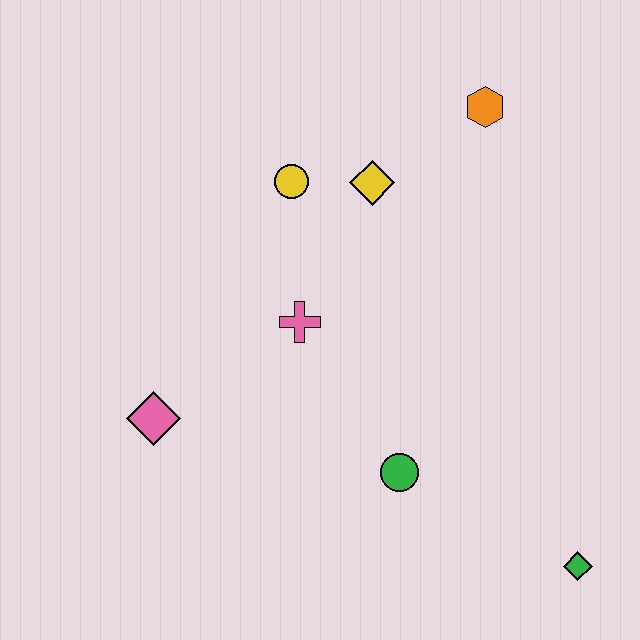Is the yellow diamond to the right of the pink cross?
Yes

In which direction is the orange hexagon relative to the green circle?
The orange hexagon is above the green circle.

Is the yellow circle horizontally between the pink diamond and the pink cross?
Yes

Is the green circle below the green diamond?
No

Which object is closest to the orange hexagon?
The yellow diamond is closest to the orange hexagon.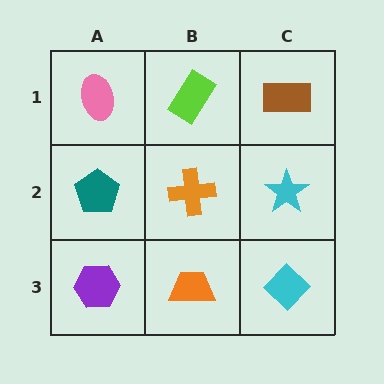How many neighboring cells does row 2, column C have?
3.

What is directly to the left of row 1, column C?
A lime rectangle.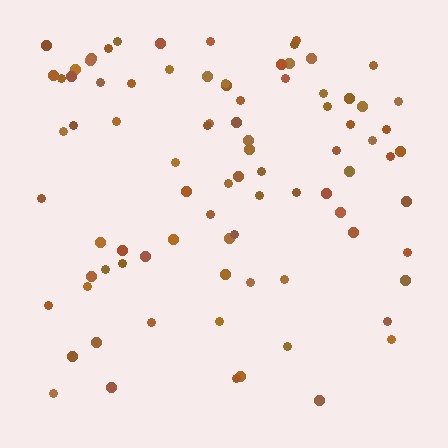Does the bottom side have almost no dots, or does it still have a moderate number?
Still a moderate number, just noticeably fewer than the top.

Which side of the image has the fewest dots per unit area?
The bottom.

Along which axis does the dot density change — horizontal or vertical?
Vertical.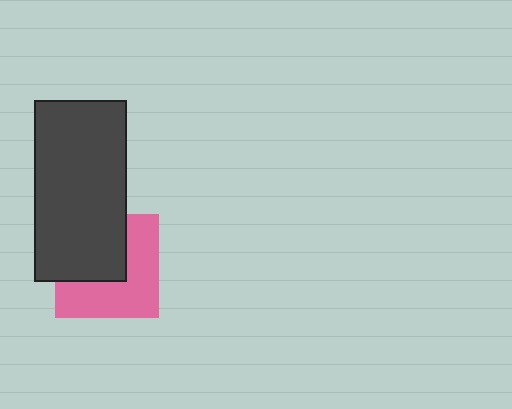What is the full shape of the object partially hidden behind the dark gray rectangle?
The partially hidden object is a pink square.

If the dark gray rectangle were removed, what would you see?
You would see the complete pink square.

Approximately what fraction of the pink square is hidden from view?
Roughly 45% of the pink square is hidden behind the dark gray rectangle.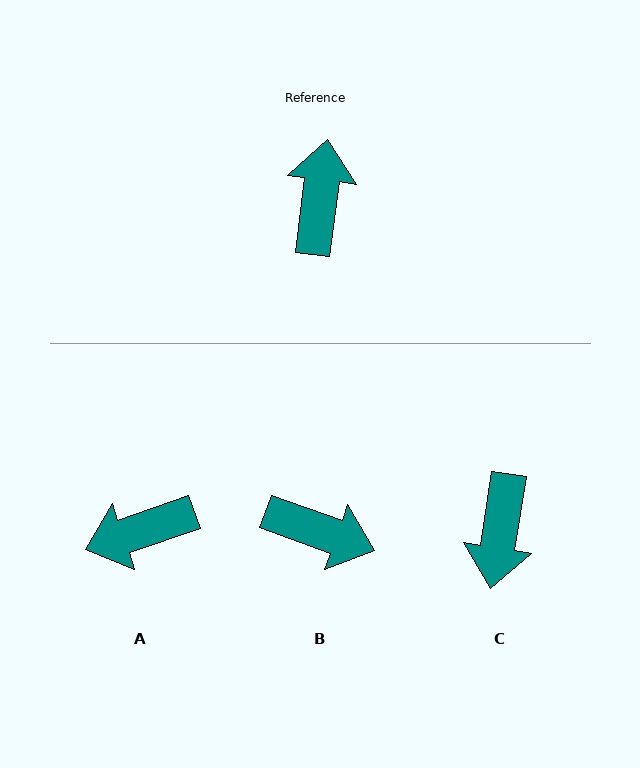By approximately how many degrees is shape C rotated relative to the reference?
Approximately 178 degrees counter-clockwise.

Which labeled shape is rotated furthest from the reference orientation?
C, about 178 degrees away.